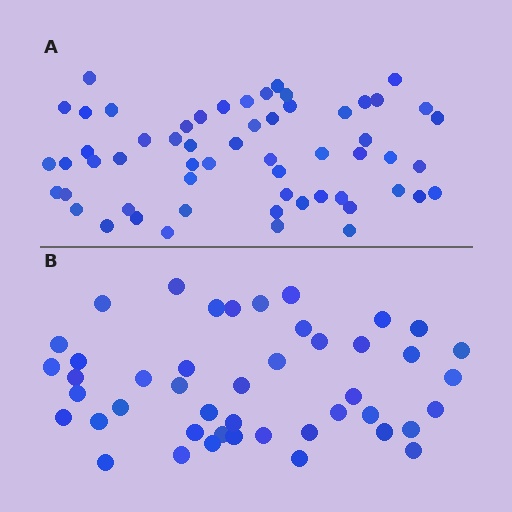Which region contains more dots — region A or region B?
Region A (the top region) has more dots.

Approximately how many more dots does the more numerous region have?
Region A has approximately 15 more dots than region B.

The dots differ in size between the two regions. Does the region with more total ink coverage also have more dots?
No. Region B has more total ink coverage because its dots are larger, but region A actually contains more individual dots. Total area can be misleading — the number of items is what matters here.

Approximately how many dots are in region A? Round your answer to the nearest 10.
About 60 dots. (The exact count is 58, which rounds to 60.)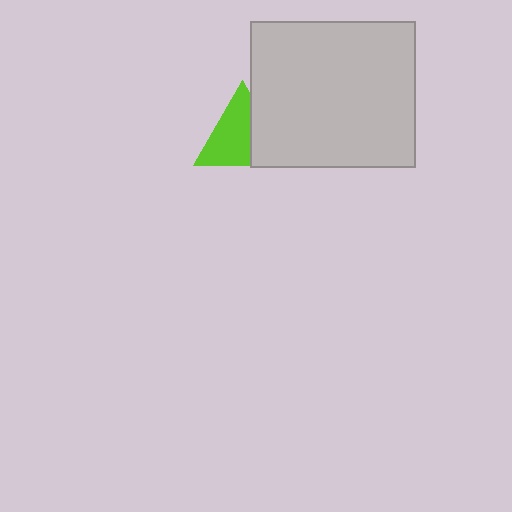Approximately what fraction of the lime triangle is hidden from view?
Roughly 37% of the lime triangle is hidden behind the light gray rectangle.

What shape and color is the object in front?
The object in front is a light gray rectangle.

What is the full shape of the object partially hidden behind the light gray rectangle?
The partially hidden object is a lime triangle.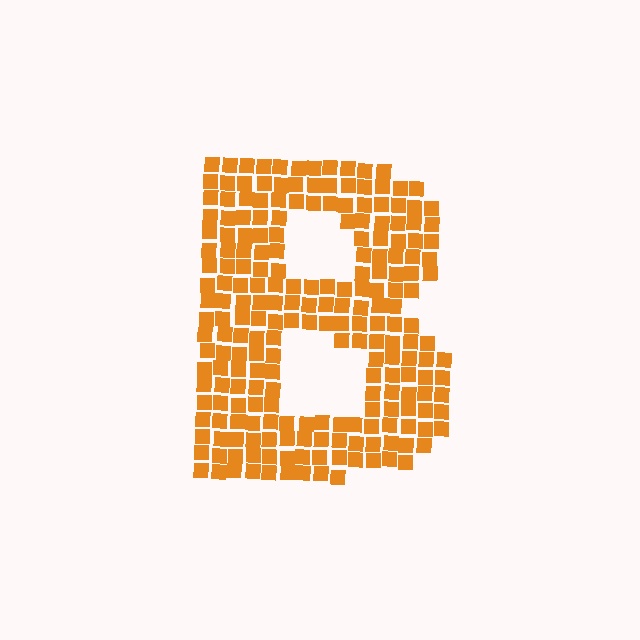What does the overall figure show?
The overall figure shows the letter B.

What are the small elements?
The small elements are squares.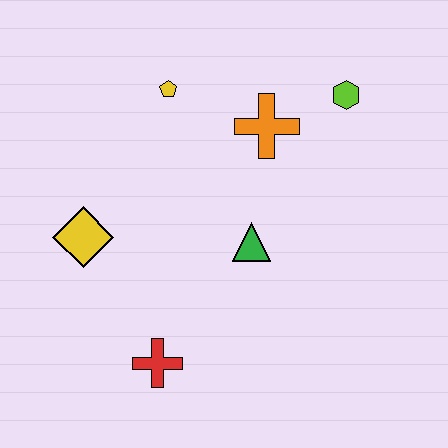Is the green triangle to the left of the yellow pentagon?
No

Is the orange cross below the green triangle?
No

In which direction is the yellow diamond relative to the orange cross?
The yellow diamond is to the left of the orange cross.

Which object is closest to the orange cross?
The lime hexagon is closest to the orange cross.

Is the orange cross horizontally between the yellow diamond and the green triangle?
No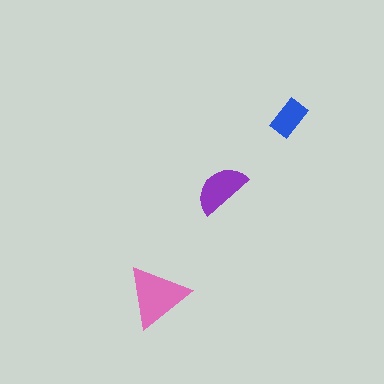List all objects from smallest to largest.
The blue rectangle, the purple semicircle, the pink triangle.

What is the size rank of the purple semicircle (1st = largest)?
2nd.